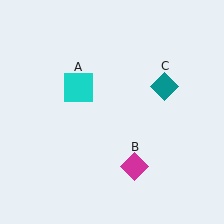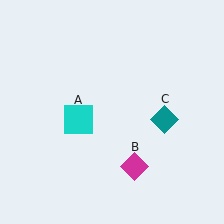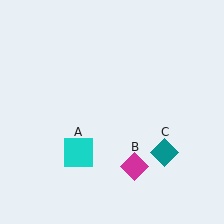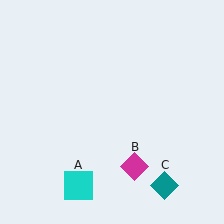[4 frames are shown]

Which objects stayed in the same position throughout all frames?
Magenta diamond (object B) remained stationary.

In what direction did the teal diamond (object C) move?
The teal diamond (object C) moved down.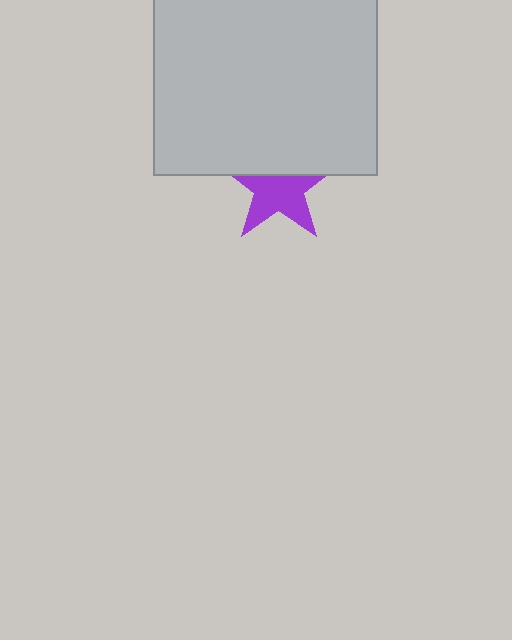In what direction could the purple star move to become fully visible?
The purple star could move down. That would shift it out from behind the light gray rectangle entirely.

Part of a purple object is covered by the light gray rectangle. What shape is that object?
It is a star.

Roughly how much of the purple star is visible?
About half of it is visible (roughly 63%).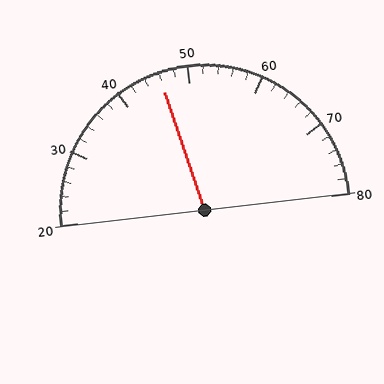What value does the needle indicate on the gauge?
The needle indicates approximately 46.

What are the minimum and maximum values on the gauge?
The gauge ranges from 20 to 80.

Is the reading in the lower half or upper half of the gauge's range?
The reading is in the lower half of the range (20 to 80).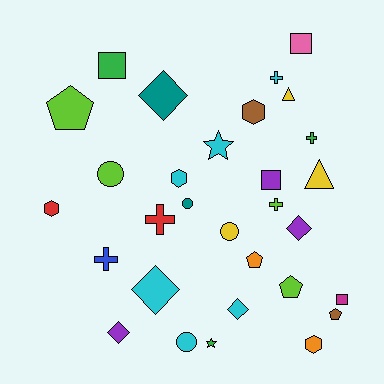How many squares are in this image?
There are 4 squares.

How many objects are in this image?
There are 30 objects.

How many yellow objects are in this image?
There are 3 yellow objects.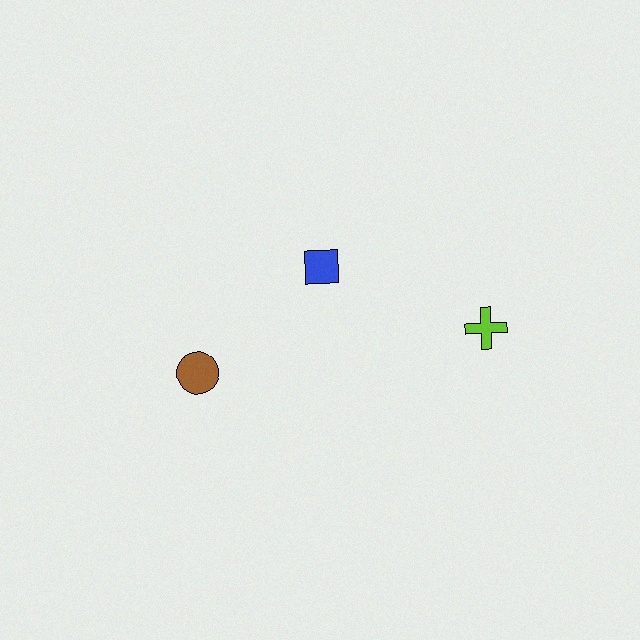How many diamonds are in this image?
There are no diamonds.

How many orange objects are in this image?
There are no orange objects.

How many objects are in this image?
There are 3 objects.